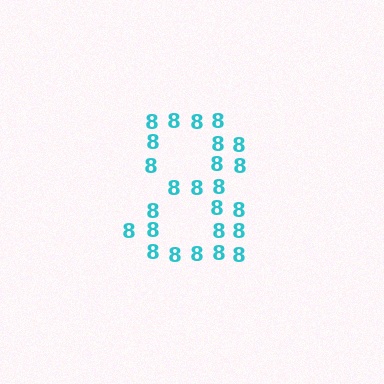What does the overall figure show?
The overall figure shows the digit 8.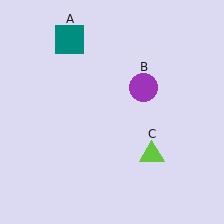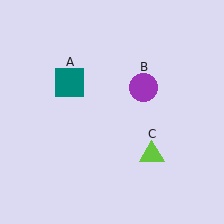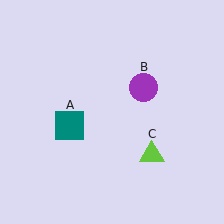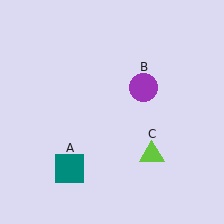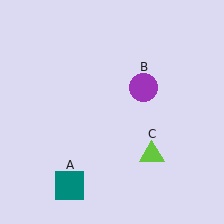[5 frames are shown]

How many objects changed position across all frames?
1 object changed position: teal square (object A).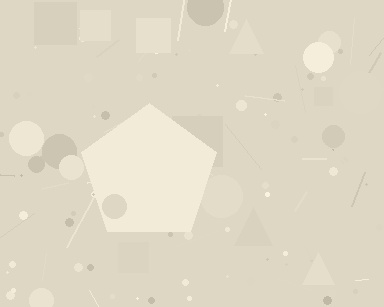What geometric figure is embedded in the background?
A pentagon is embedded in the background.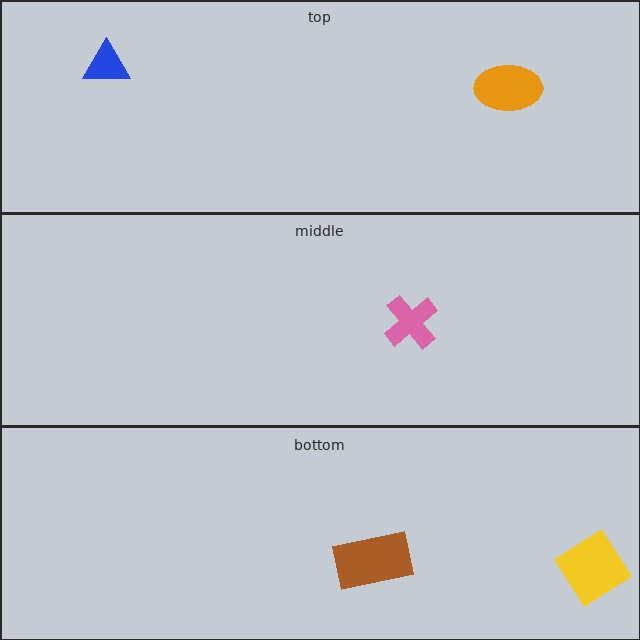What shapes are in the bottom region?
The brown rectangle, the yellow diamond.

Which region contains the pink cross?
The middle region.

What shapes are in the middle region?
The pink cross.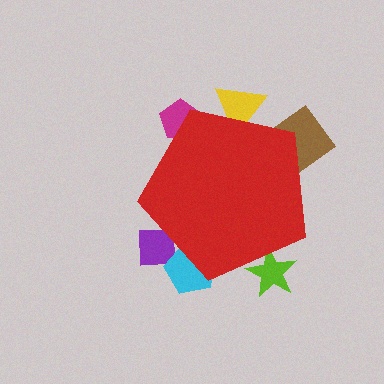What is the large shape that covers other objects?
A red pentagon.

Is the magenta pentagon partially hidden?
Yes, the magenta pentagon is partially hidden behind the red pentagon.